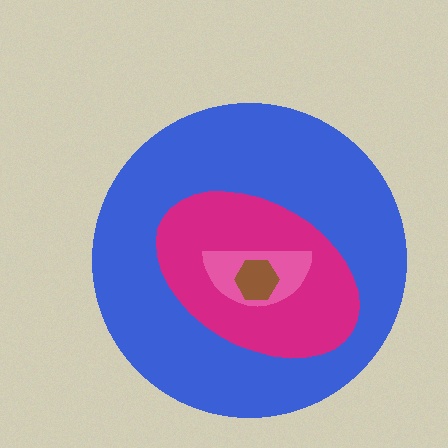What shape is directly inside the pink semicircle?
The brown hexagon.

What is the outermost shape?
The blue circle.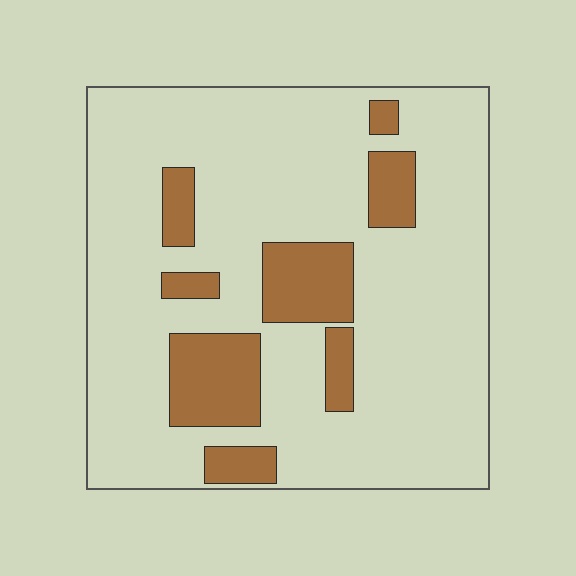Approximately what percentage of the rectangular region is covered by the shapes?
Approximately 20%.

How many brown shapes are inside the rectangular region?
8.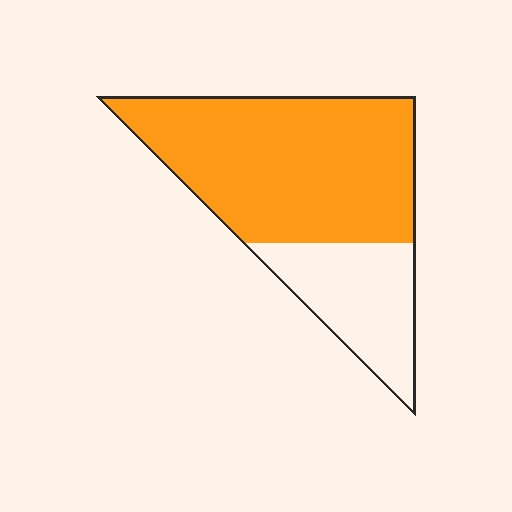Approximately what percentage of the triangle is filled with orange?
Approximately 70%.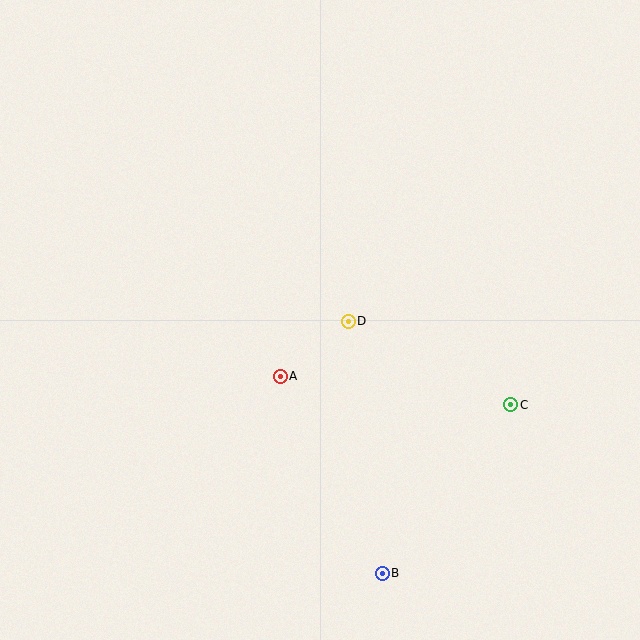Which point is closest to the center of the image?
Point D at (348, 321) is closest to the center.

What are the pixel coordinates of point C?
Point C is at (511, 405).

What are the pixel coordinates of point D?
Point D is at (348, 321).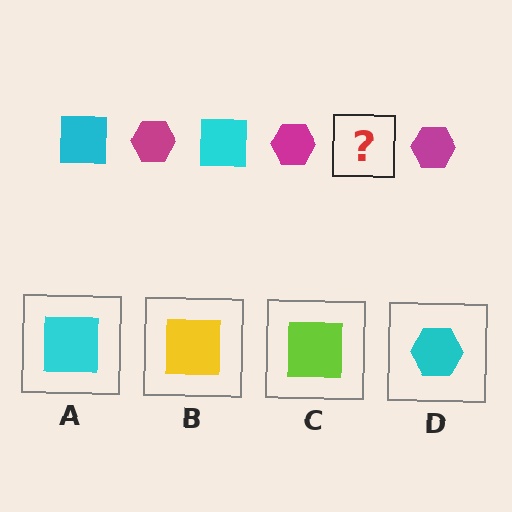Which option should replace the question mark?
Option A.